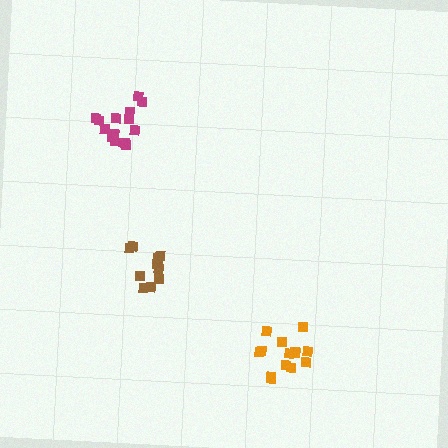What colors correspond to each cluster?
The clusters are colored: brown, orange, magenta.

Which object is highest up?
The magenta cluster is topmost.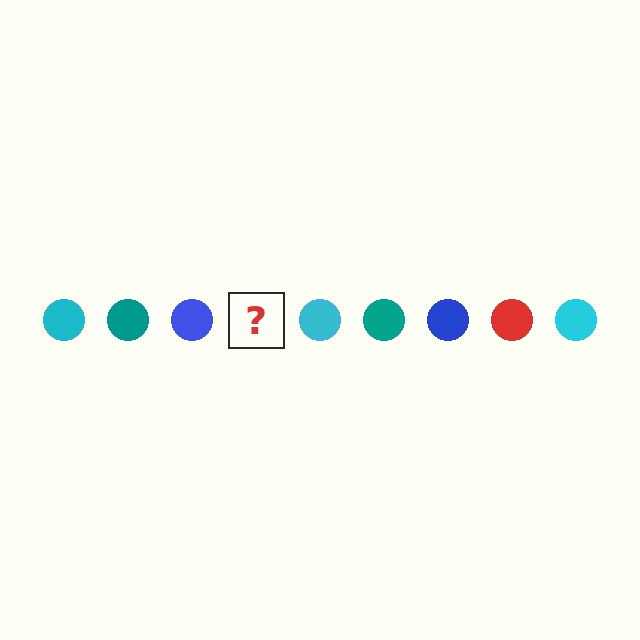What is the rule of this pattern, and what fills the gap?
The rule is that the pattern cycles through cyan, teal, blue, red circles. The gap should be filled with a red circle.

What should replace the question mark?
The question mark should be replaced with a red circle.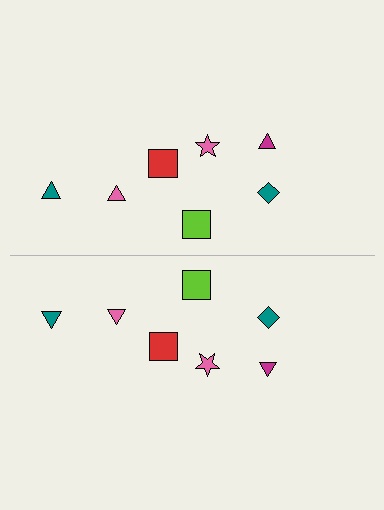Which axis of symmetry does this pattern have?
The pattern has a horizontal axis of symmetry running through the center of the image.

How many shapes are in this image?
There are 14 shapes in this image.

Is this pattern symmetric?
Yes, this pattern has bilateral (reflection) symmetry.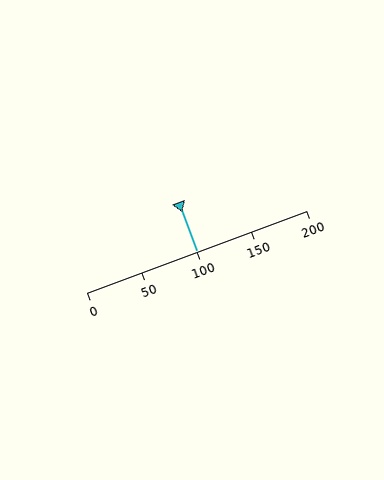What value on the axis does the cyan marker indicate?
The marker indicates approximately 100.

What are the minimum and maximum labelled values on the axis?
The axis runs from 0 to 200.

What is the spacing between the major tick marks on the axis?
The major ticks are spaced 50 apart.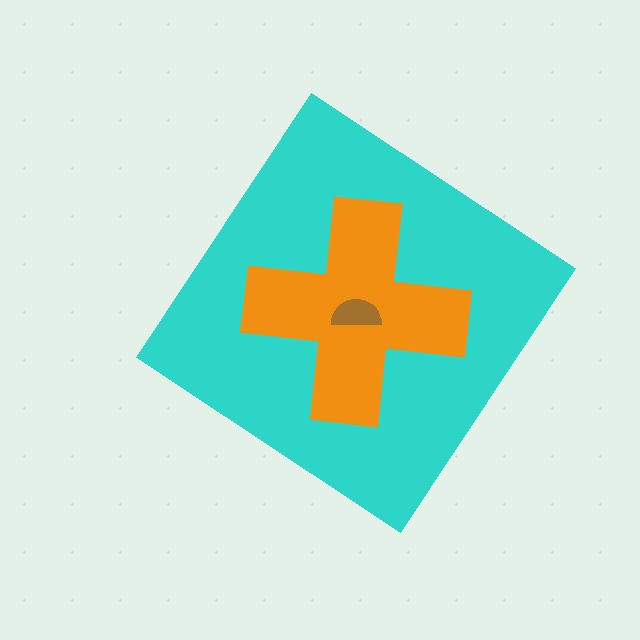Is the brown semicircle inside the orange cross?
Yes.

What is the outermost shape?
The cyan diamond.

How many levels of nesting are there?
3.